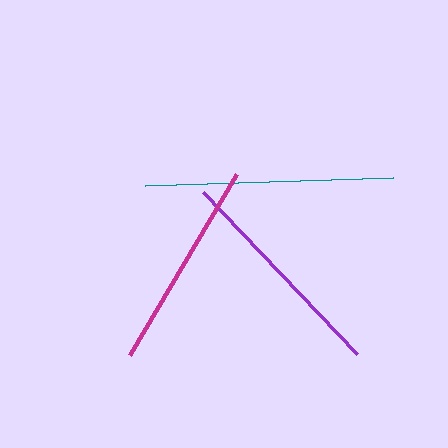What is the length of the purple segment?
The purple segment is approximately 223 pixels long.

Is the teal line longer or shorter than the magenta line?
The teal line is longer than the magenta line.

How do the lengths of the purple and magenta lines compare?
The purple and magenta lines are approximately the same length.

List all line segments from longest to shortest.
From longest to shortest: teal, purple, magenta.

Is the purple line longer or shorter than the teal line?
The teal line is longer than the purple line.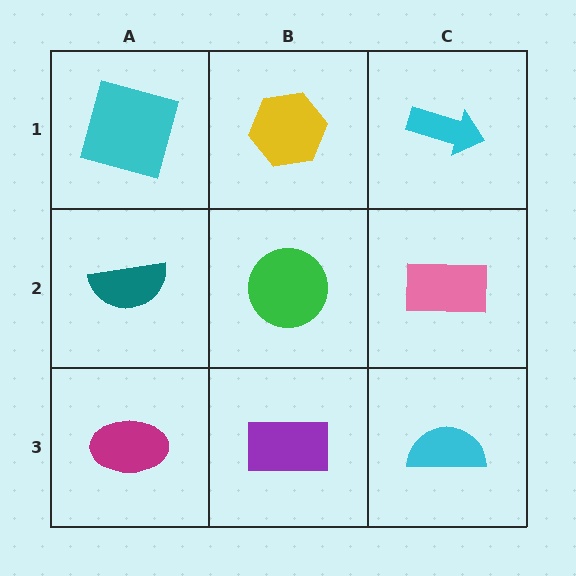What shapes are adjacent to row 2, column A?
A cyan square (row 1, column A), a magenta ellipse (row 3, column A), a green circle (row 2, column B).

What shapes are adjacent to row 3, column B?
A green circle (row 2, column B), a magenta ellipse (row 3, column A), a cyan semicircle (row 3, column C).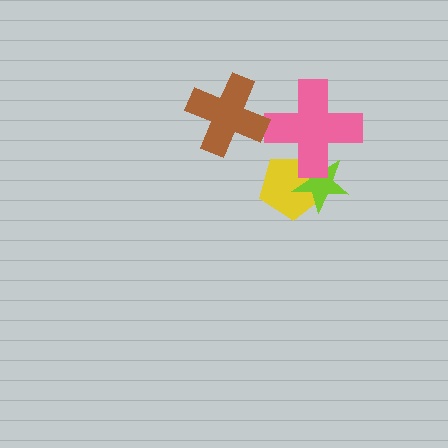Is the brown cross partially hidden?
No, no other shape covers it.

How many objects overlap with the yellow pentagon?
2 objects overlap with the yellow pentagon.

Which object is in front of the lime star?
The pink cross is in front of the lime star.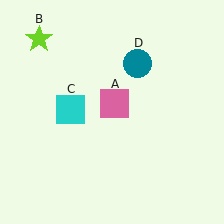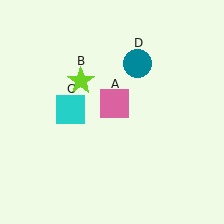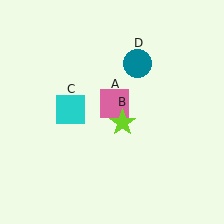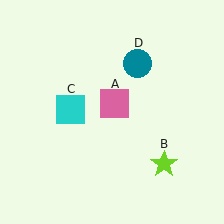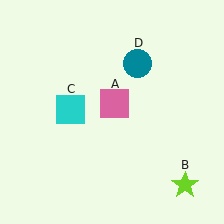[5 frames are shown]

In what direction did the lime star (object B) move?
The lime star (object B) moved down and to the right.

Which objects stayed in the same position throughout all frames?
Pink square (object A) and cyan square (object C) and teal circle (object D) remained stationary.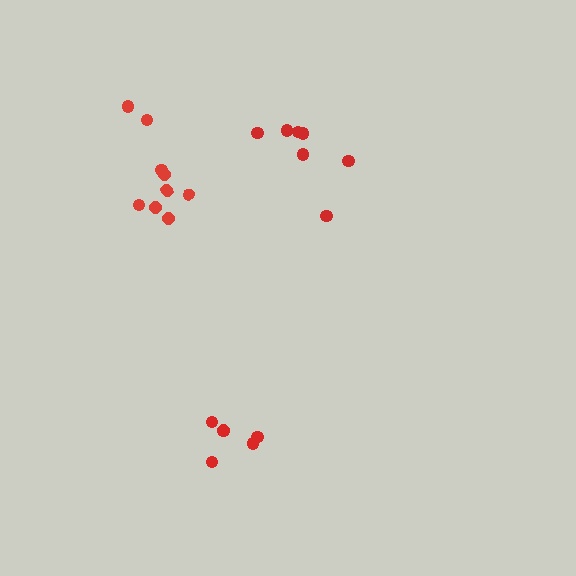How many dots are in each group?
Group 1: 7 dots, Group 2: 9 dots, Group 3: 6 dots (22 total).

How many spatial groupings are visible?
There are 3 spatial groupings.